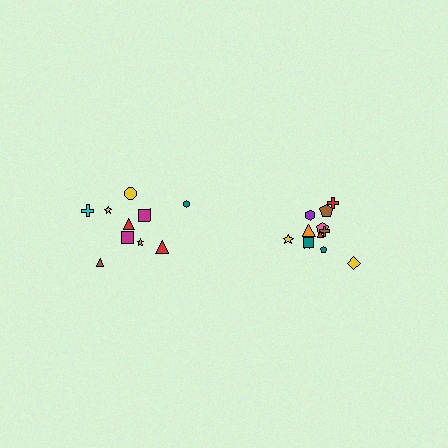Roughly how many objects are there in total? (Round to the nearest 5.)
Roughly 20 objects in total.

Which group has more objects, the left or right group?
The right group.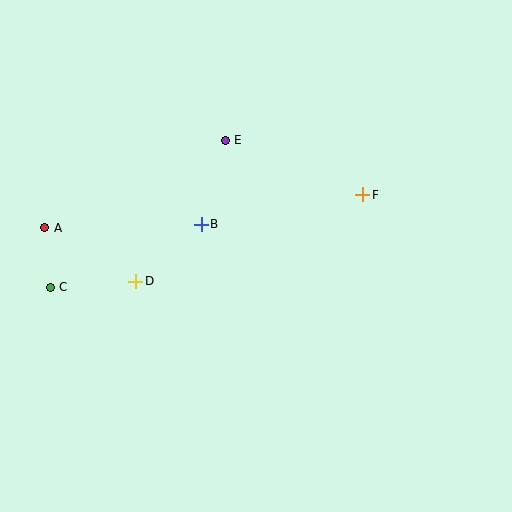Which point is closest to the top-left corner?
Point A is closest to the top-left corner.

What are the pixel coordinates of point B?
Point B is at (201, 224).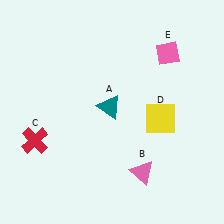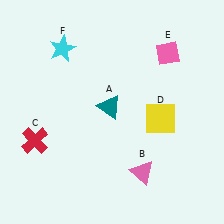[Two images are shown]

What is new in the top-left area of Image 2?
A cyan star (F) was added in the top-left area of Image 2.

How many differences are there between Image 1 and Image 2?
There is 1 difference between the two images.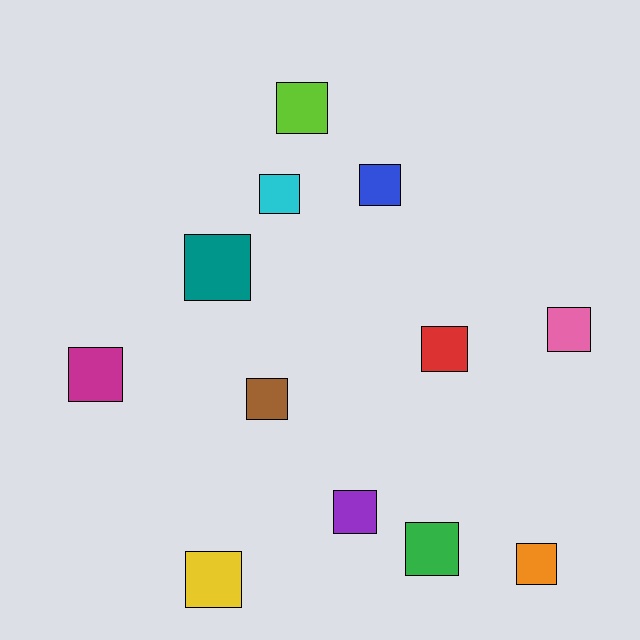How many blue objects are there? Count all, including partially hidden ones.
There is 1 blue object.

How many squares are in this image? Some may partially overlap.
There are 12 squares.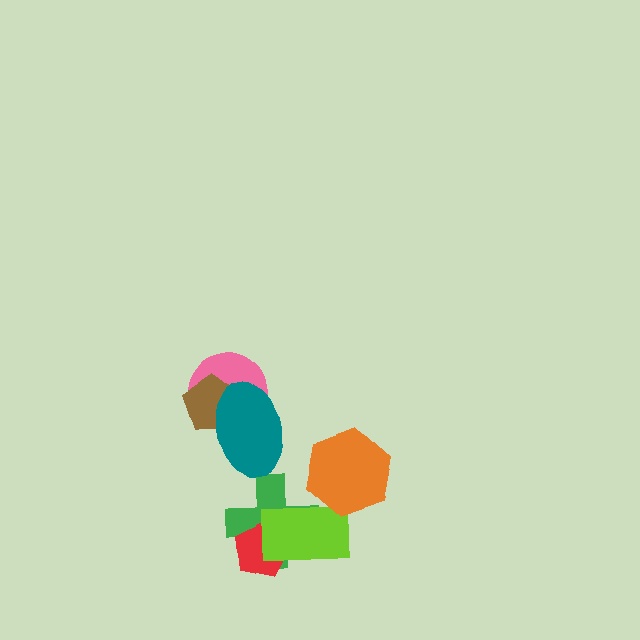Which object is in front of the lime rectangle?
The orange hexagon is in front of the lime rectangle.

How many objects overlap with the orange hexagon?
1 object overlaps with the orange hexagon.